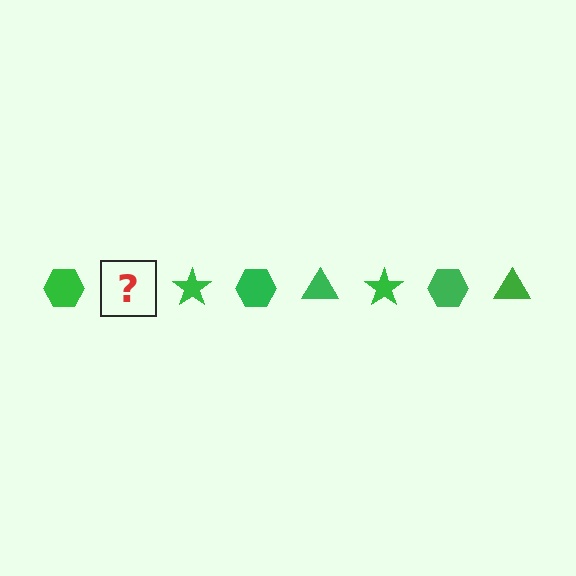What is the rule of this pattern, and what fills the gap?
The rule is that the pattern cycles through hexagon, triangle, star shapes in green. The gap should be filled with a green triangle.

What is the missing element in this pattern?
The missing element is a green triangle.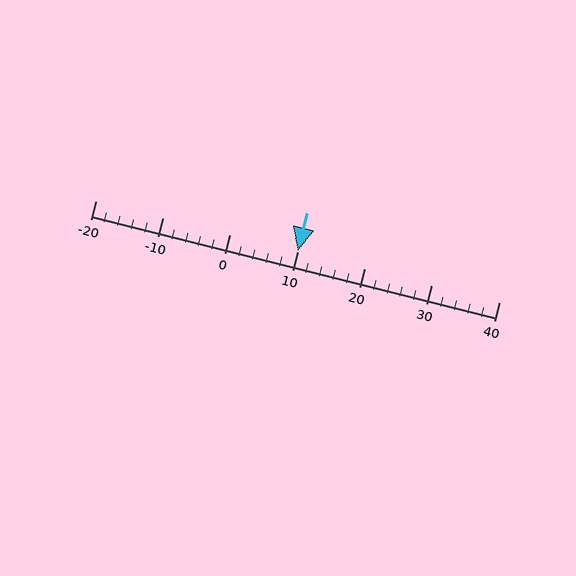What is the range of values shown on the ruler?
The ruler shows values from -20 to 40.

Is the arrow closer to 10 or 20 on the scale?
The arrow is closer to 10.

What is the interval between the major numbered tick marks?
The major tick marks are spaced 10 units apart.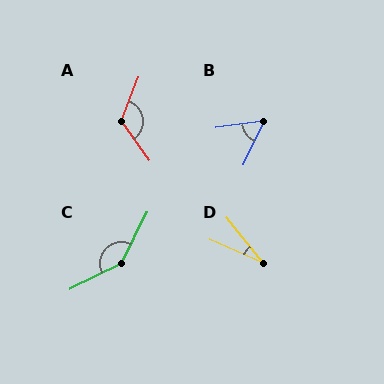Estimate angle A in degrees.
Approximately 122 degrees.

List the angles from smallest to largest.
D (27°), B (57°), A (122°), C (143°).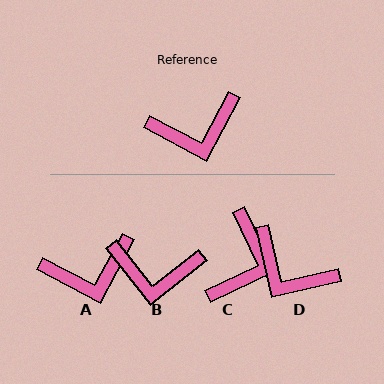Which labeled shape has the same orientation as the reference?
A.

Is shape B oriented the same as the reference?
No, it is off by about 24 degrees.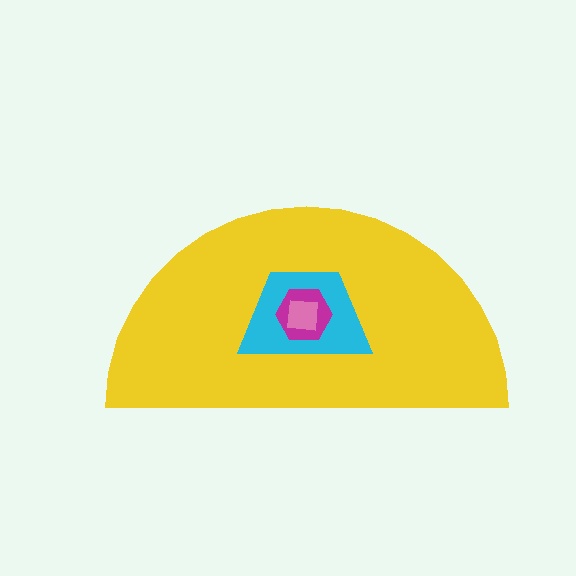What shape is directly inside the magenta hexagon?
The pink square.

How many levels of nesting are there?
4.